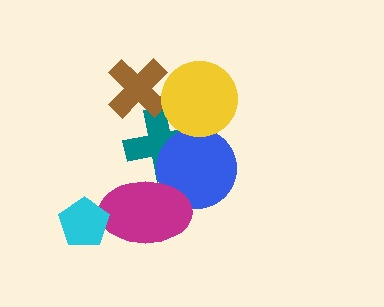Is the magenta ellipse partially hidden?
Yes, it is partially covered by another shape.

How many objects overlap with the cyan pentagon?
1 object overlaps with the cyan pentagon.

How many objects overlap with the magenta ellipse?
3 objects overlap with the magenta ellipse.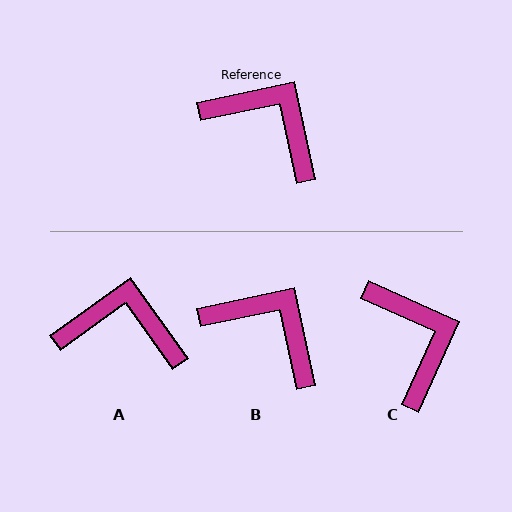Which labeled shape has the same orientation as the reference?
B.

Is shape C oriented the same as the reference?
No, it is off by about 36 degrees.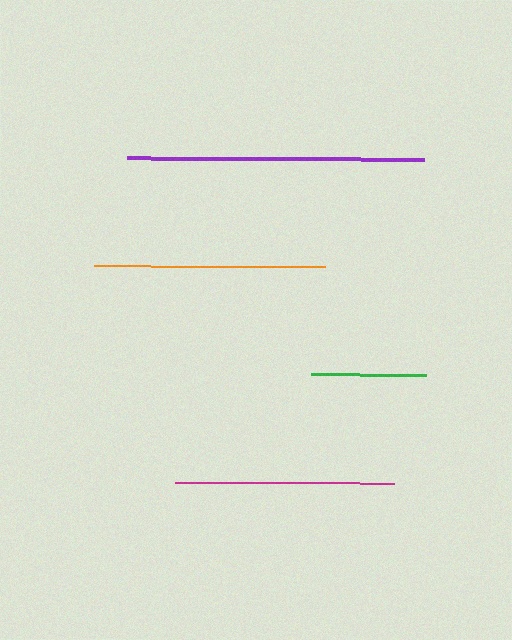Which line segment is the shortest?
The green line is the shortest at approximately 115 pixels.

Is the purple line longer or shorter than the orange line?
The purple line is longer than the orange line.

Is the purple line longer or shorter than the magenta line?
The purple line is longer than the magenta line.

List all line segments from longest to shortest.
From longest to shortest: purple, orange, magenta, green.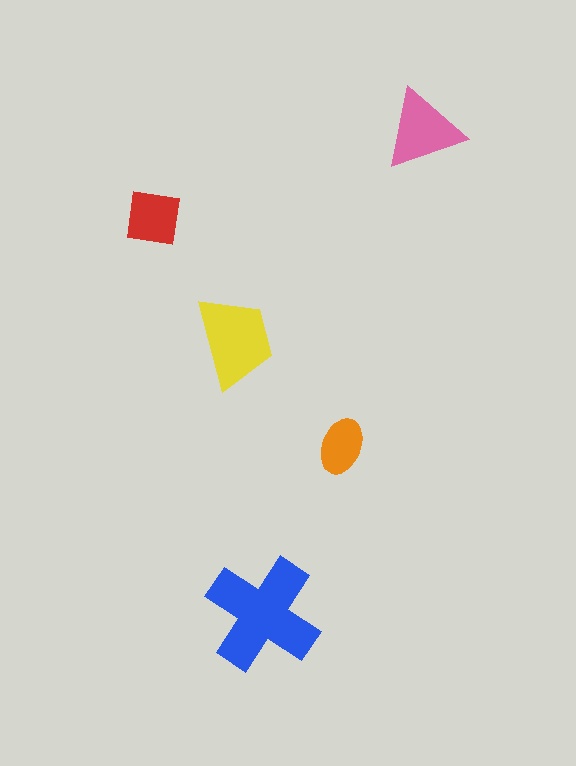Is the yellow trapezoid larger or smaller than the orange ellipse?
Larger.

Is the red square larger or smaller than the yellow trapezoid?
Smaller.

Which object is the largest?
The blue cross.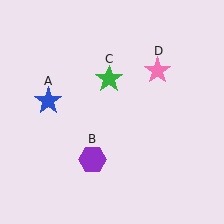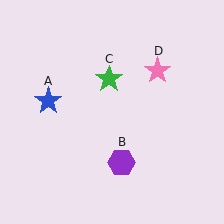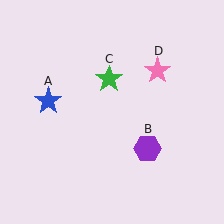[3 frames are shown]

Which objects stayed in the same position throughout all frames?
Blue star (object A) and green star (object C) and pink star (object D) remained stationary.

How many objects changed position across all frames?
1 object changed position: purple hexagon (object B).